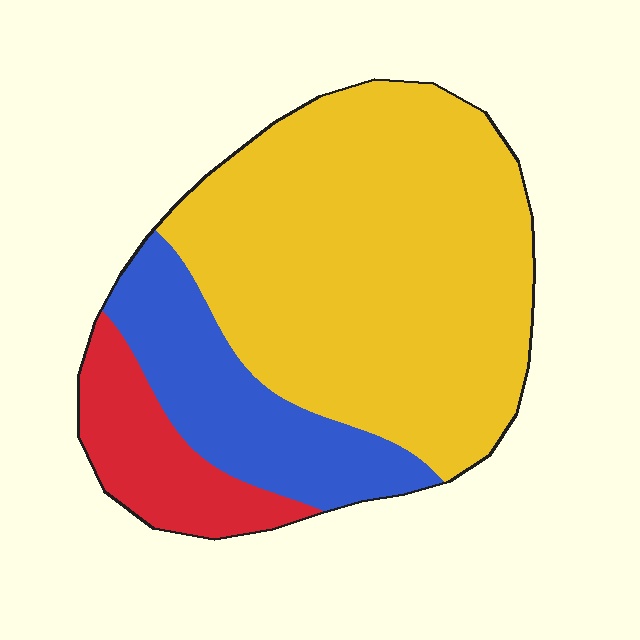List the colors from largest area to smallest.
From largest to smallest: yellow, blue, red.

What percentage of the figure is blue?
Blue covers roughly 20% of the figure.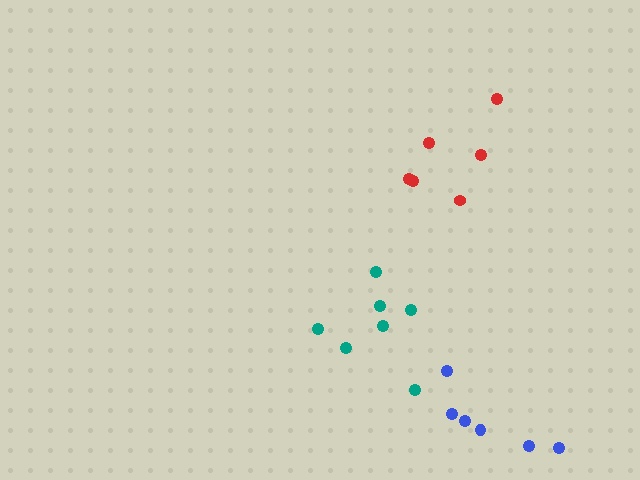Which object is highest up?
The red cluster is topmost.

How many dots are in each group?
Group 1: 6 dots, Group 2: 7 dots, Group 3: 6 dots (19 total).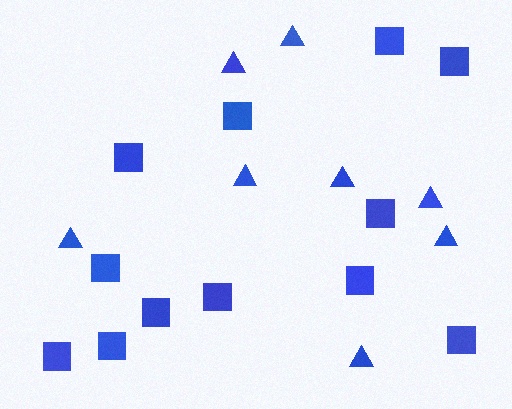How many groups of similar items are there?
There are 2 groups: one group of triangles (8) and one group of squares (12).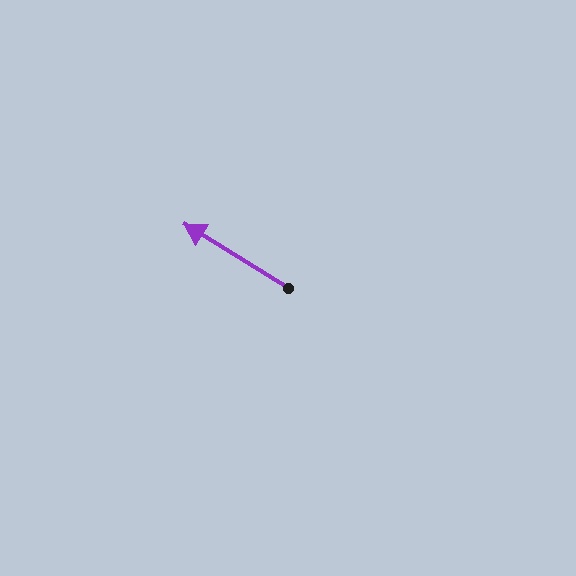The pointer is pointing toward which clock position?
Roughly 10 o'clock.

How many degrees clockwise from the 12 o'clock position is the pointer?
Approximately 302 degrees.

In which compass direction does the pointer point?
Northwest.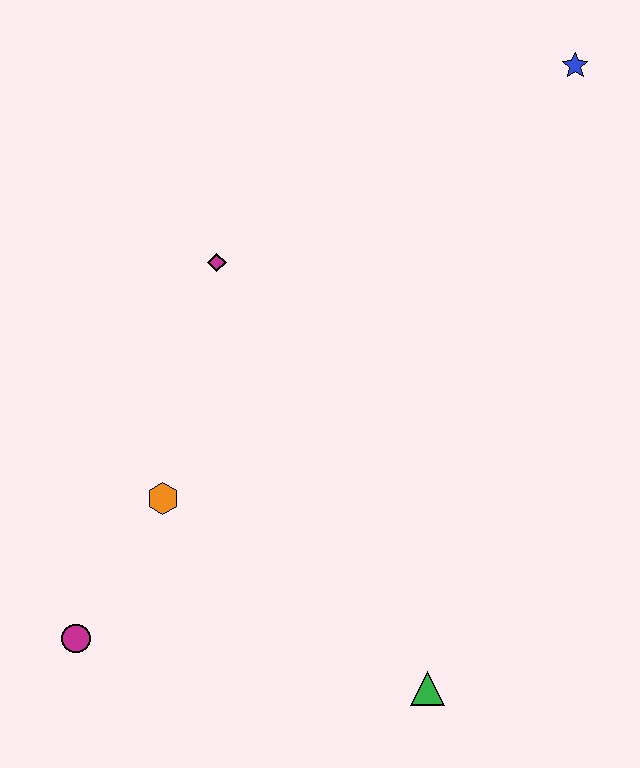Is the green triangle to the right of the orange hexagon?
Yes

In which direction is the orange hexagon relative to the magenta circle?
The orange hexagon is above the magenta circle.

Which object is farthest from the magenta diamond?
The green triangle is farthest from the magenta diamond.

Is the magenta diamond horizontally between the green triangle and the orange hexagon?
Yes